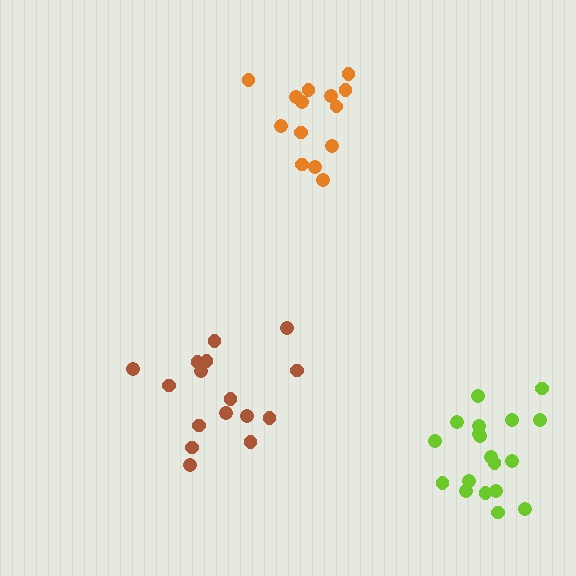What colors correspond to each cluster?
The clusters are colored: brown, lime, orange.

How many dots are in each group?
Group 1: 16 dots, Group 2: 19 dots, Group 3: 14 dots (49 total).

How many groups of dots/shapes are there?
There are 3 groups.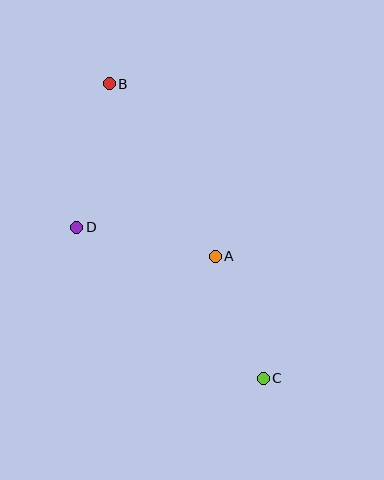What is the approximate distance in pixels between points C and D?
The distance between C and D is approximately 240 pixels.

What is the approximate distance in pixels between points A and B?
The distance between A and B is approximately 202 pixels.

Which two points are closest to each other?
Points A and C are closest to each other.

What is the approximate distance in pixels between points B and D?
The distance between B and D is approximately 147 pixels.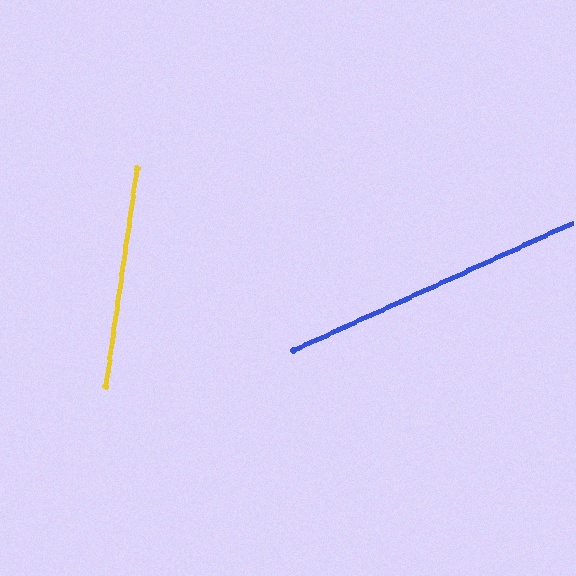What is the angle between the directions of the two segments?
Approximately 57 degrees.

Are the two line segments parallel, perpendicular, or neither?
Neither parallel nor perpendicular — they differ by about 57°.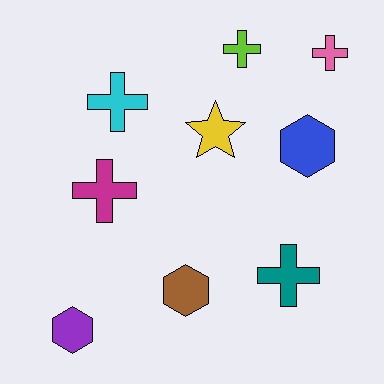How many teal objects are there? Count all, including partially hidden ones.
There is 1 teal object.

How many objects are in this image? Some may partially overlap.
There are 9 objects.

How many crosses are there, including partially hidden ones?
There are 5 crosses.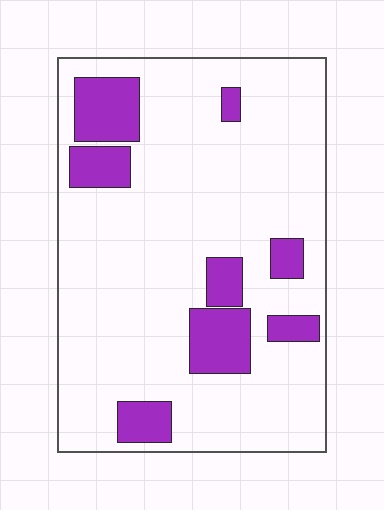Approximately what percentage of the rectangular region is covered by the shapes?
Approximately 15%.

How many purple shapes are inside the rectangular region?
8.